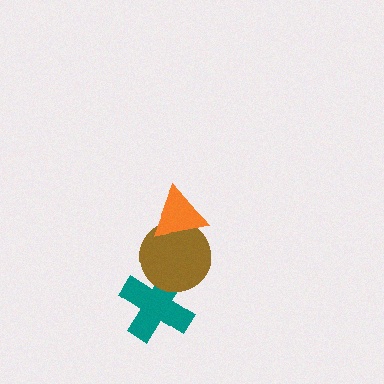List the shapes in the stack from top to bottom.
From top to bottom: the orange triangle, the brown circle, the teal cross.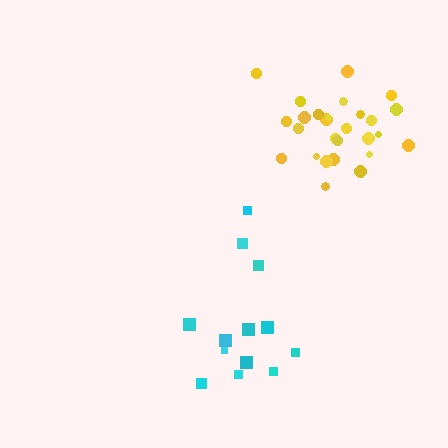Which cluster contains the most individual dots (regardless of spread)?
Yellow (28).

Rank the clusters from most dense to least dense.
yellow, cyan.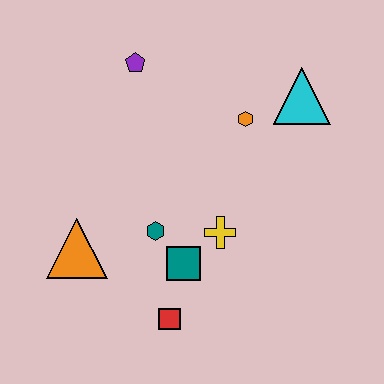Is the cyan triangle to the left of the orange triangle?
No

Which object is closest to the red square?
The teal square is closest to the red square.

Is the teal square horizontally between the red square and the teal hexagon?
No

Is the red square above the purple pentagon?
No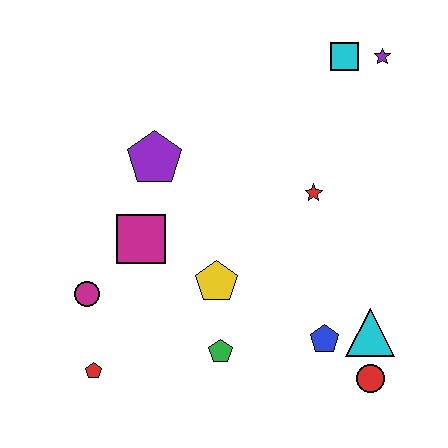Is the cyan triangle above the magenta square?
No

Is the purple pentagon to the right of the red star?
No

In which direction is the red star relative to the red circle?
The red star is above the red circle.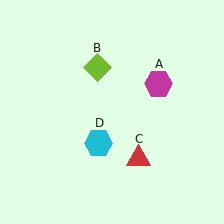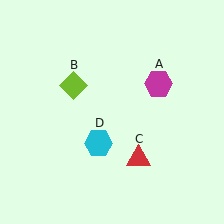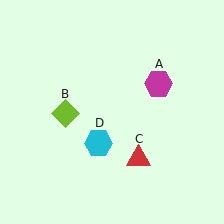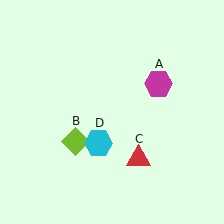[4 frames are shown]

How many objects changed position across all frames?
1 object changed position: lime diamond (object B).